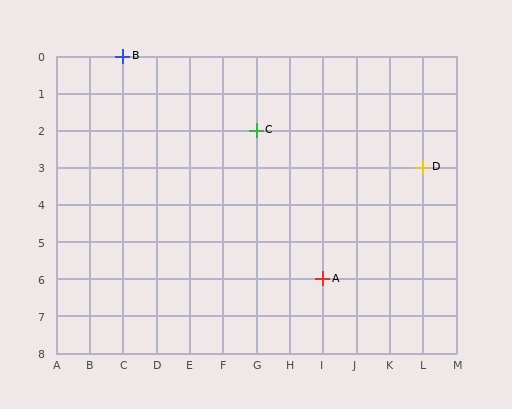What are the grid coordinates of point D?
Point D is at grid coordinates (L, 3).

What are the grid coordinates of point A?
Point A is at grid coordinates (I, 6).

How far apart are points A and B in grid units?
Points A and B are 6 columns and 6 rows apart (about 8.5 grid units diagonally).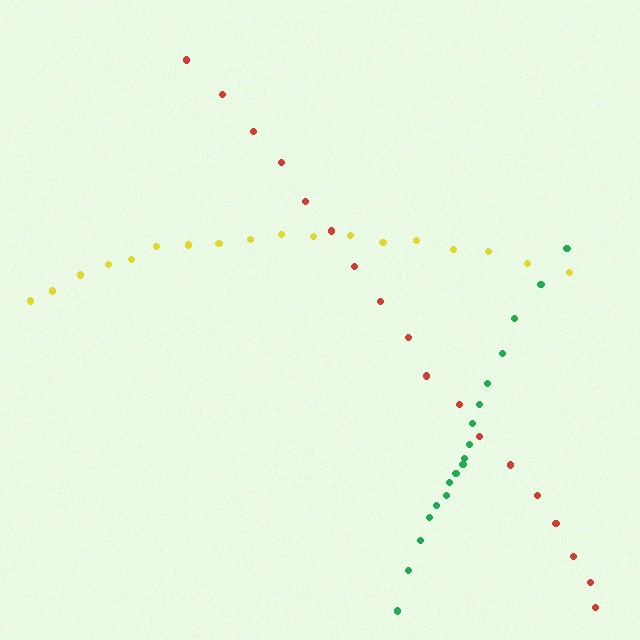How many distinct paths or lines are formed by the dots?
There are 3 distinct paths.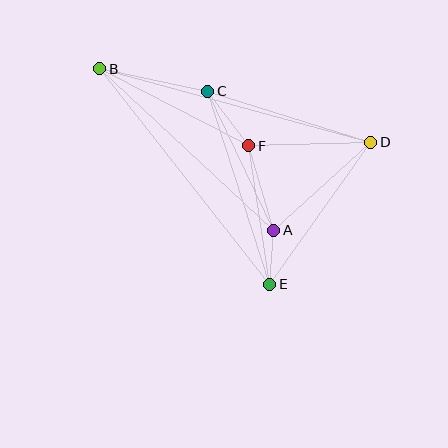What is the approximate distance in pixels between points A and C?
The distance between A and C is approximately 154 pixels.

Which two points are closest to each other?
Points A and E are closest to each other.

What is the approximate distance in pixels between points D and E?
The distance between D and E is approximately 174 pixels.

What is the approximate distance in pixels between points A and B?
The distance between A and B is approximately 237 pixels.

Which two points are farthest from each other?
Points B and D are farthest from each other.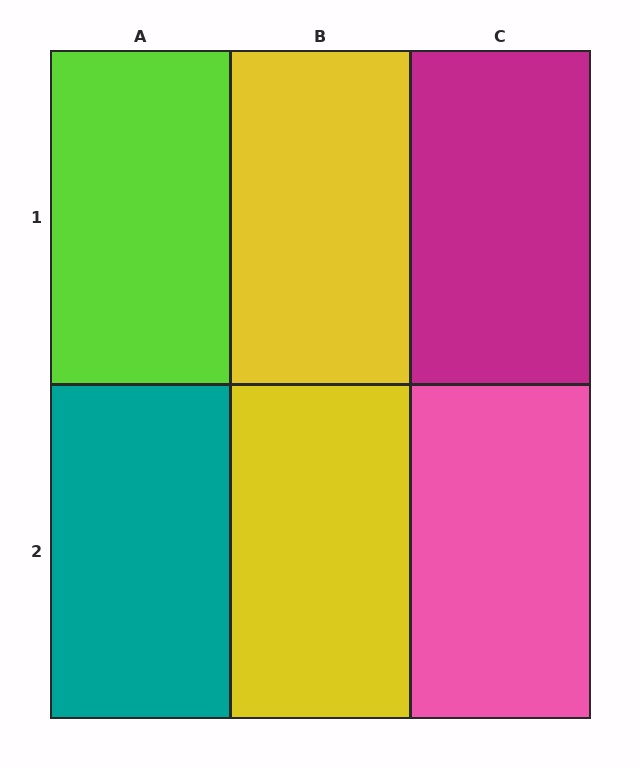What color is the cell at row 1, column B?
Yellow.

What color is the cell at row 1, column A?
Lime.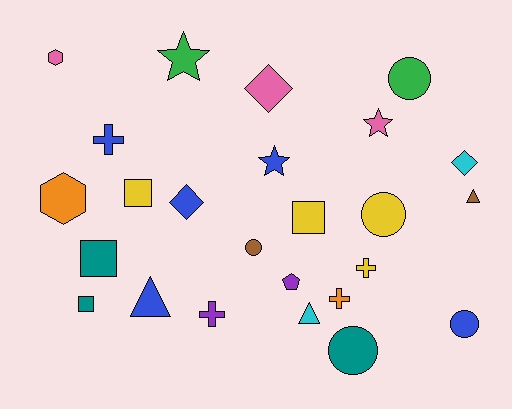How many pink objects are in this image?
There are 3 pink objects.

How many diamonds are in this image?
There are 3 diamonds.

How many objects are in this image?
There are 25 objects.